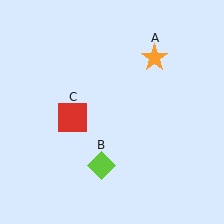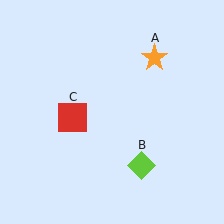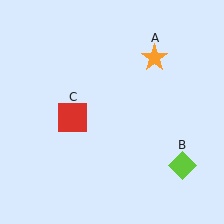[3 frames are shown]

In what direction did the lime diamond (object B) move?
The lime diamond (object B) moved right.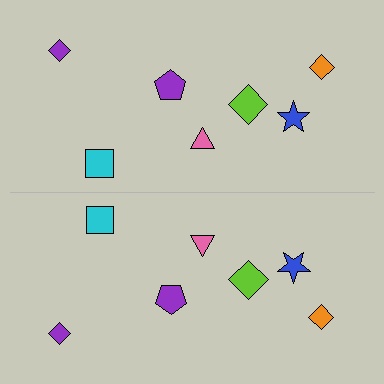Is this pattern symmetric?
Yes, this pattern has bilateral (reflection) symmetry.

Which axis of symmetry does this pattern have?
The pattern has a horizontal axis of symmetry running through the center of the image.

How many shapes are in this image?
There are 14 shapes in this image.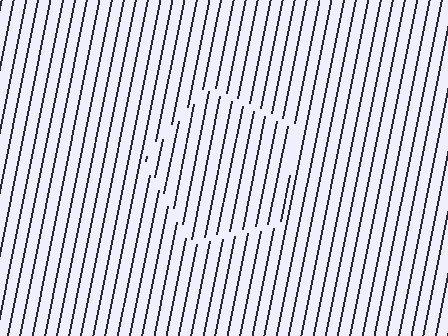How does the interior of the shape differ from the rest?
The interior of the shape contains the same grating, shifted by half a period — the contour is defined by the phase discontinuity where line-ends from the inner and outer gratings abut.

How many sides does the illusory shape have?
5 sides — the line-ends trace a pentagon.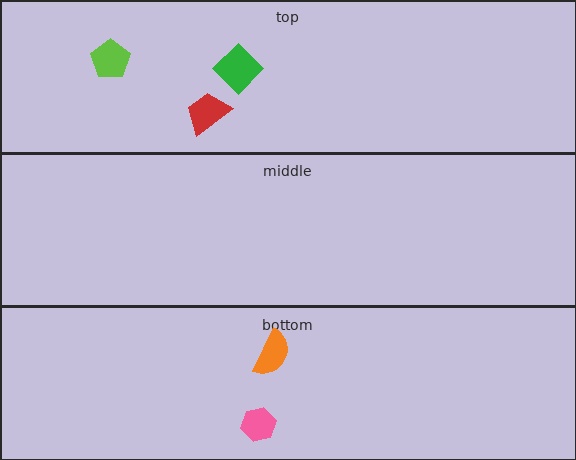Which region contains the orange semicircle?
The bottom region.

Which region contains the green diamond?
The top region.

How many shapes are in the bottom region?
2.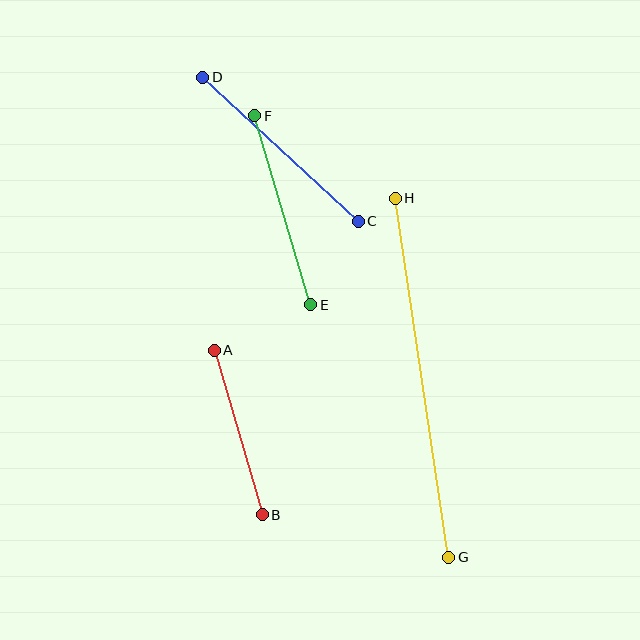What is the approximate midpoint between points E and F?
The midpoint is at approximately (283, 210) pixels.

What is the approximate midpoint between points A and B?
The midpoint is at approximately (238, 432) pixels.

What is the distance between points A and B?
The distance is approximately 171 pixels.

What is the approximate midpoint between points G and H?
The midpoint is at approximately (422, 378) pixels.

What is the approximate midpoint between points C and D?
The midpoint is at approximately (280, 149) pixels.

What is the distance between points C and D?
The distance is approximately 212 pixels.